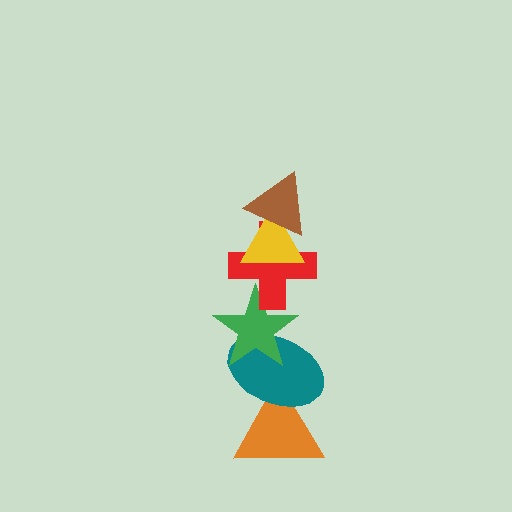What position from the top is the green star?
The green star is 4th from the top.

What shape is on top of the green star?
The red cross is on top of the green star.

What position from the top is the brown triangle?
The brown triangle is 1st from the top.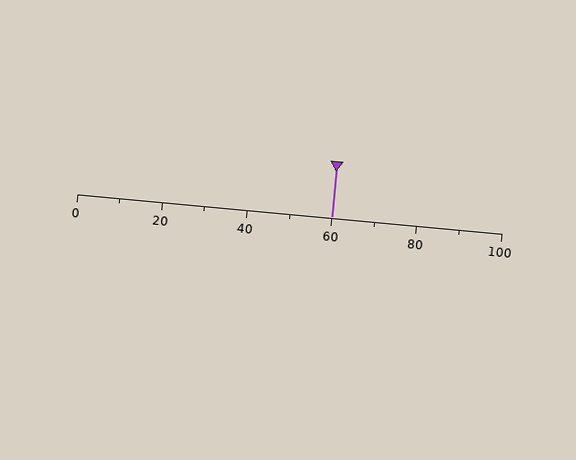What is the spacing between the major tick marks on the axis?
The major ticks are spaced 20 apart.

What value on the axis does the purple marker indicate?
The marker indicates approximately 60.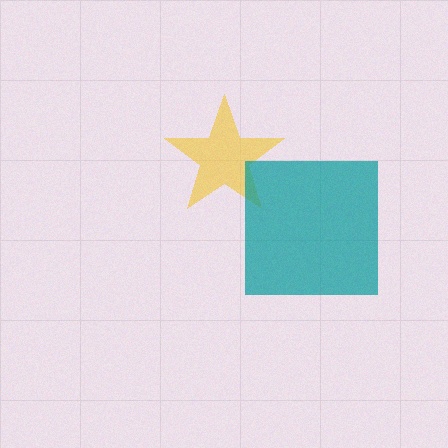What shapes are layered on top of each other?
The layered shapes are: a yellow star, a teal square.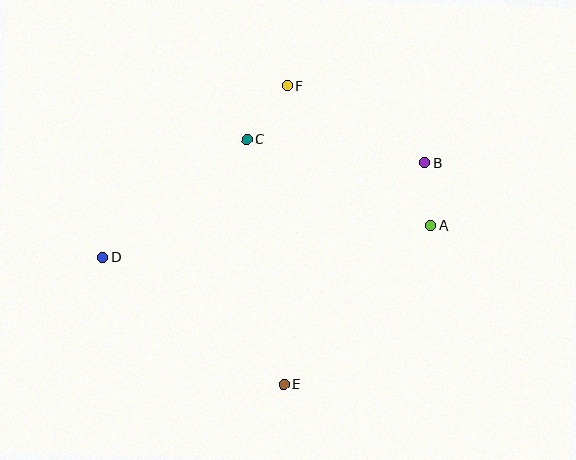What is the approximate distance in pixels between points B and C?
The distance between B and C is approximately 179 pixels.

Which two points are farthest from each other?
Points B and D are farthest from each other.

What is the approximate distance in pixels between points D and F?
The distance between D and F is approximately 252 pixels.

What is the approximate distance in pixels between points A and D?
The distance between A and D is approximately 330 pixels.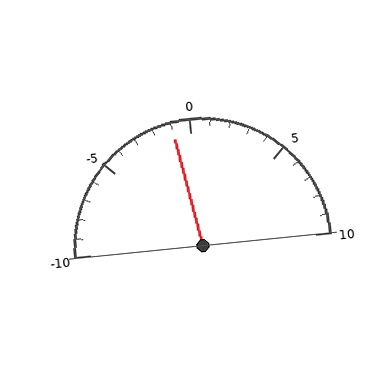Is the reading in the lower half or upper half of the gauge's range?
The reading is in the lower half of the range (-10 to 10).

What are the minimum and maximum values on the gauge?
The gauge ranges from -10 to 10.